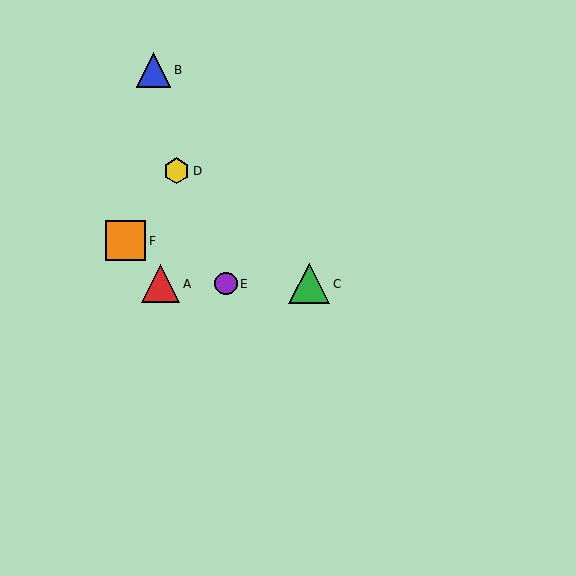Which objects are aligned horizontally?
Objects A, C, E are aligned horizontally.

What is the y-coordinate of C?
Object C is at y≈284.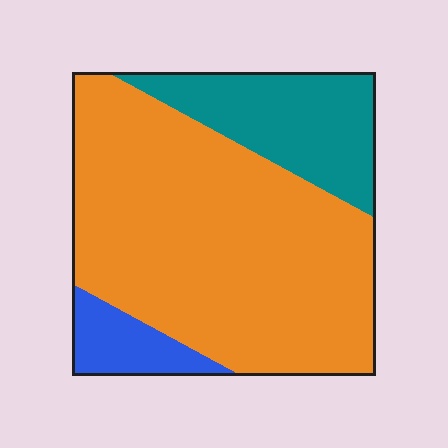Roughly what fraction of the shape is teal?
Teal covers around 20% of the shape.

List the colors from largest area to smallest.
From largest to smallest: orange, teal, blue.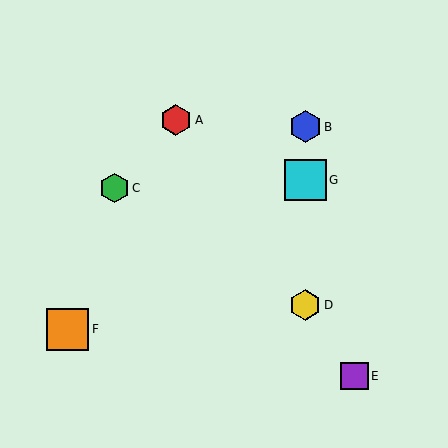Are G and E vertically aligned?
No, G is at x≈305 and E is at x≈355.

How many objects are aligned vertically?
3 objects (B, D, G) are aligned vertically.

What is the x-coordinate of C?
Object C is at x≈114.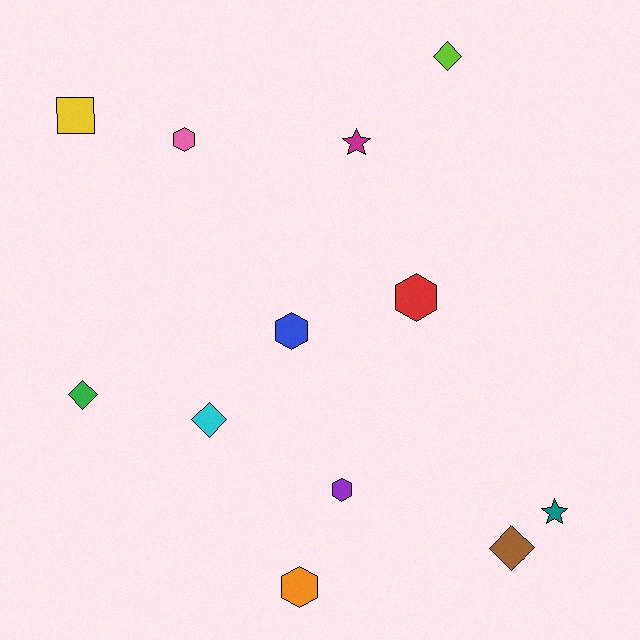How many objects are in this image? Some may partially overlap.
There are 12 objects.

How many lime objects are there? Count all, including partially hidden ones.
There is 1 lime object.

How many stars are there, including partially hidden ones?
There are 2 stars.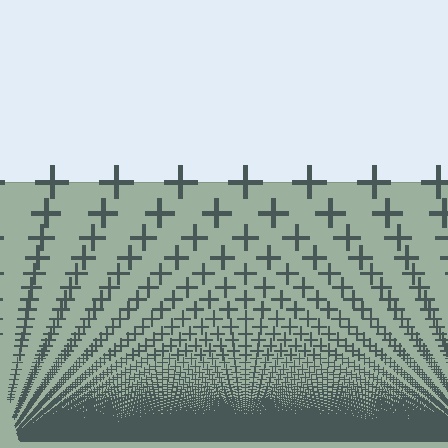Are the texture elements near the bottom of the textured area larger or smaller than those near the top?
Smaller. The gradient is inverted — elements near the bottom are smaller and denser.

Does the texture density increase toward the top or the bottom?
Density increases toward the bottom.